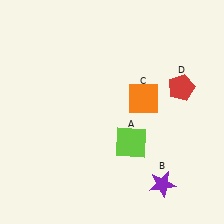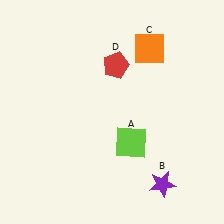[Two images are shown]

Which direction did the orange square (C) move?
The orange square (C) moved up.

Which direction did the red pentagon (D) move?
The red pentagon (D) moved left.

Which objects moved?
The objects that moved are: the orange square (C), the red pentagon (D).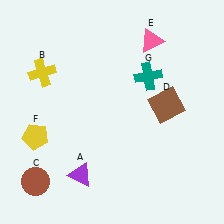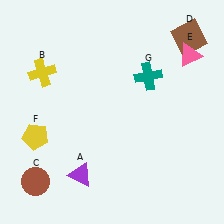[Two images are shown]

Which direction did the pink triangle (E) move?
The pink triangle (E) moved right.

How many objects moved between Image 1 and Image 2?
2 objects moved between the two images.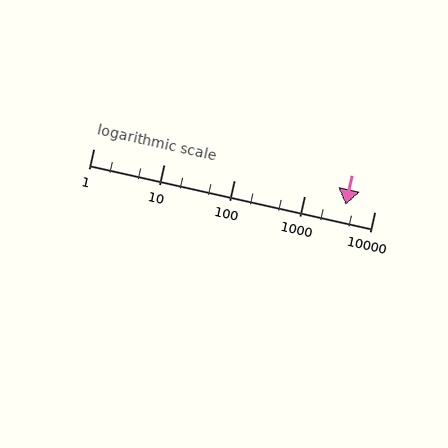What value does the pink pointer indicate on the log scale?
The pointer indicates approximately 3900.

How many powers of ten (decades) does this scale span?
The scale spans 4 decades, from 1 to 10000.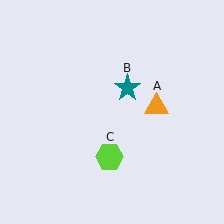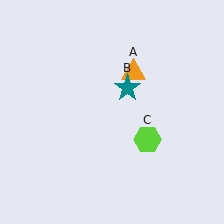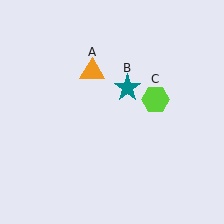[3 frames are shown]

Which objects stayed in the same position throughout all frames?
Teal star (object B) remained stationary.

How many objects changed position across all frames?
2 objects changed position: orange triangle (object A), lime hexagon (object C).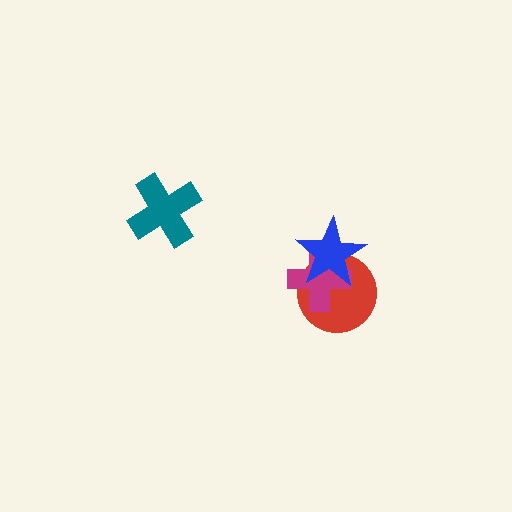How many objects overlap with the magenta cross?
2 objects overlap with the magenta cross.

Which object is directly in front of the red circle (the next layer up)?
The magenta cross is directly in front of the red circle.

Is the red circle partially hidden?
Yes, it is partially covered by another shape.